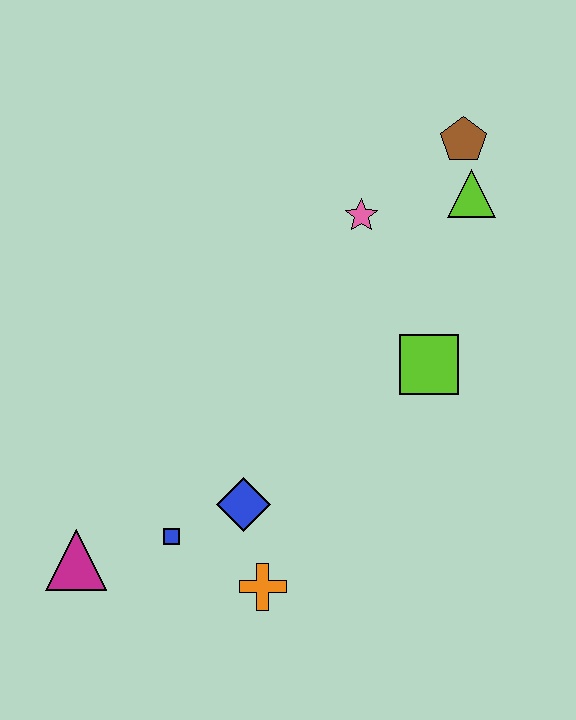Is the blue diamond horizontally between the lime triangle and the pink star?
No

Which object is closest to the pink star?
The lime triangle is closest to the pink star.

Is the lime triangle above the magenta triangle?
Yes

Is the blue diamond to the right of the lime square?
No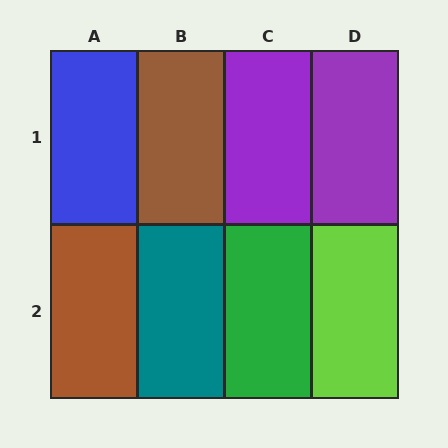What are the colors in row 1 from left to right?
Blue, brown, purple, purple.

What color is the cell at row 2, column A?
Brown.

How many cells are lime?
1 cell is lime.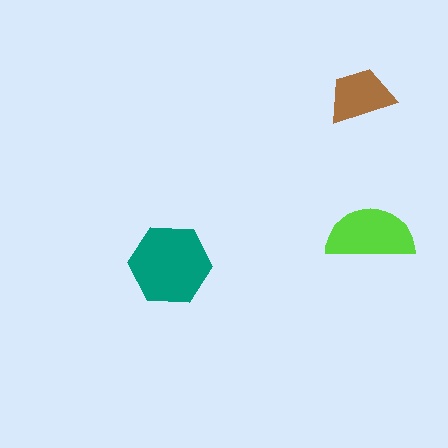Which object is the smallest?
The brown trapezoid.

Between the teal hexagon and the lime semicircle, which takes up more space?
The teal hexagon.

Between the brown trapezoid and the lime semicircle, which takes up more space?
The lime semicircle.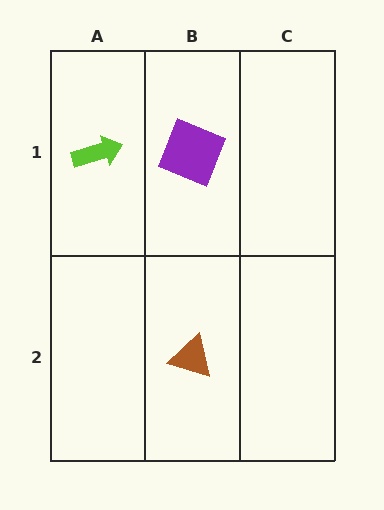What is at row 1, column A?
A lime arrow.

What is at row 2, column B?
A brown triangle.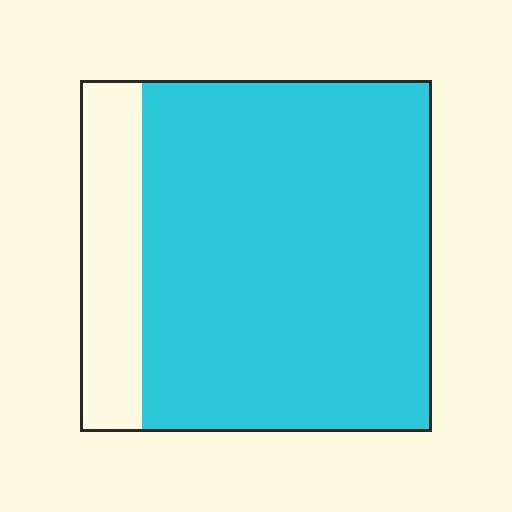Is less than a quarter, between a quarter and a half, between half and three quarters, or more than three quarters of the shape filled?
More than three quarters.